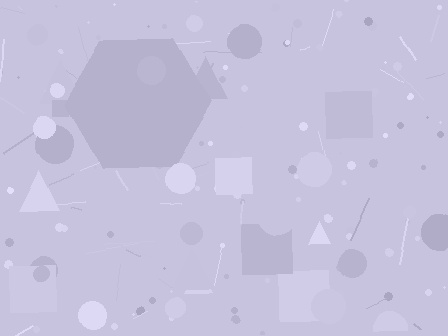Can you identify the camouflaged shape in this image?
The camouflaged shape is a hexagon.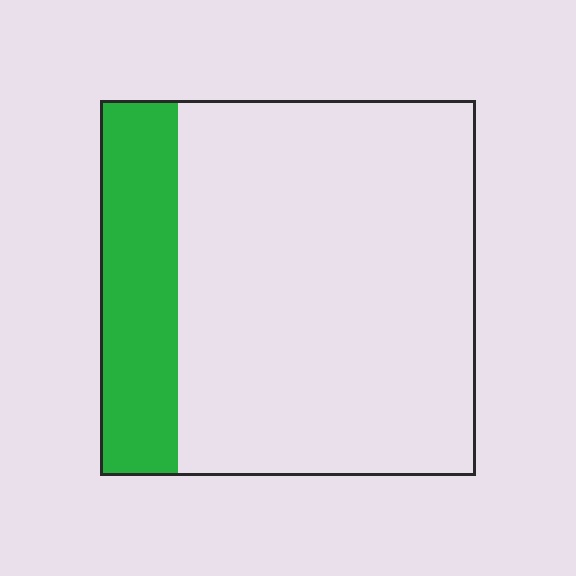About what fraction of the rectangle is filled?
About one fifth (1/5).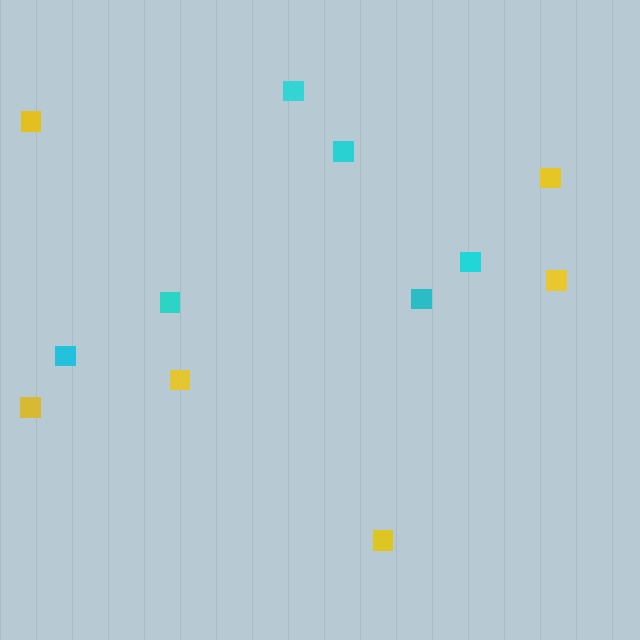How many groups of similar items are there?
There are 2 groups: one group of yellow squares (6) and one group of cyan squares (6).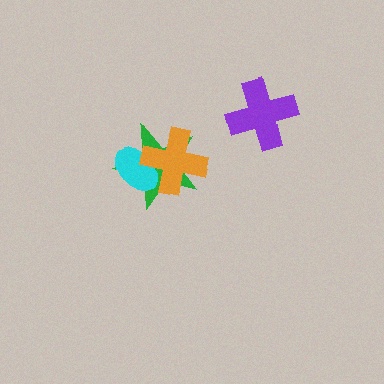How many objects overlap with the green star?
2 objects overlap with the green star.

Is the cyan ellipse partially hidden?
Yes, it is partially covered by another shape.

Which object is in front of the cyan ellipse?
The orange cross is in front of the cyan ellipse.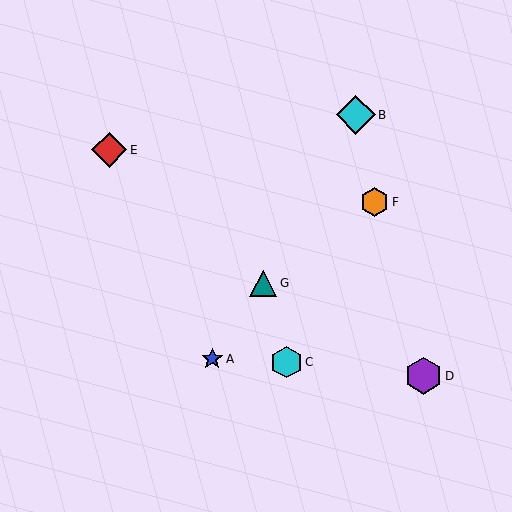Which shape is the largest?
The cyan diamond (labeled B) is the largest.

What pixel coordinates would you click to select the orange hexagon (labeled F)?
Click at (375, 202) to select the orange hexagon F.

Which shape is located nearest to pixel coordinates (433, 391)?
The purple hexagon (labeled D) at (424, 376) is nearest to that location.